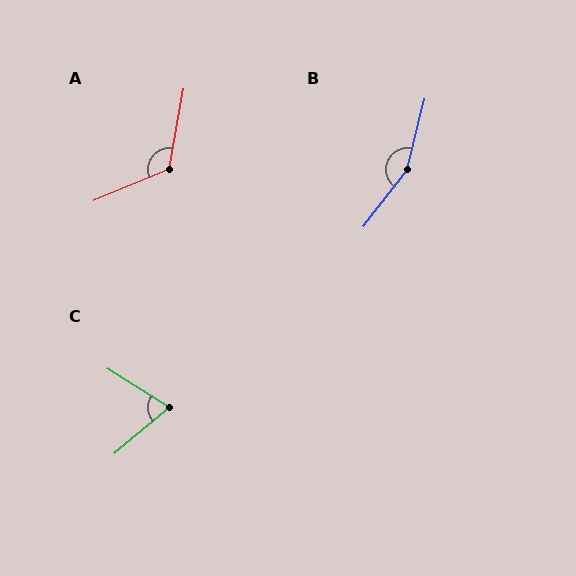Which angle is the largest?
B, at approximately 156 degrees.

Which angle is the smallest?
C, at approximately 73 degrees.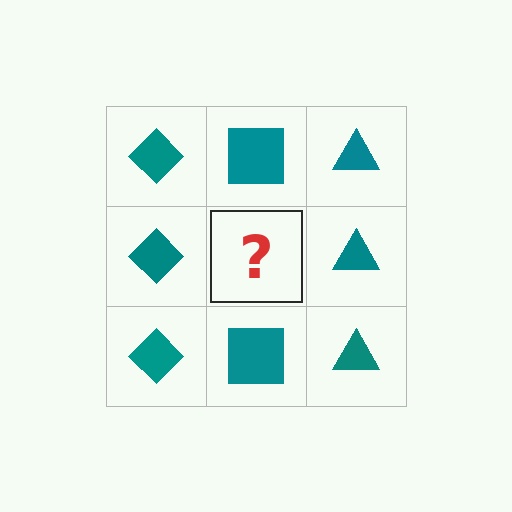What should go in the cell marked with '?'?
The missing cell should contain a teal square.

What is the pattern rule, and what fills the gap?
The rule is that each column has a consistent shape. The gap should be filled with a teal square.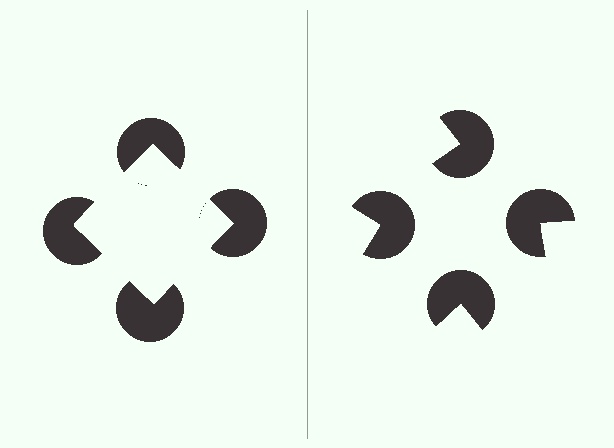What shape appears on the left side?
An illusory square.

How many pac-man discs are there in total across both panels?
8 — 4 on each side.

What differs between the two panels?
The pac-man discs are positioned identically on both sides; only the wedge orientations differ. On the left they align to a square; on the right they are misaligned.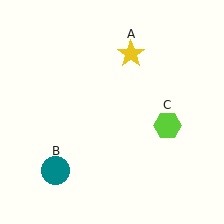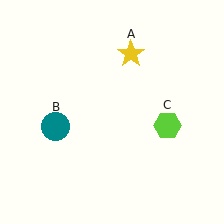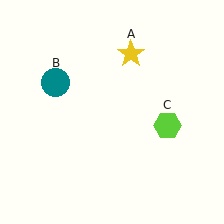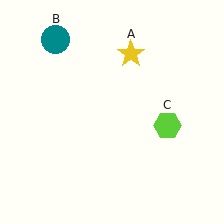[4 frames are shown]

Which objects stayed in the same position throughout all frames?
Yellow star (object A) and lime hexagon (object C) remained stationary.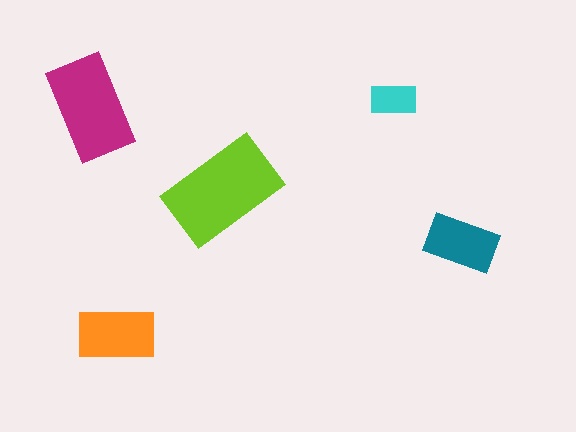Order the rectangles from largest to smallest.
the lime one, the magenta one, the orange one, the teal one, the cyan one.